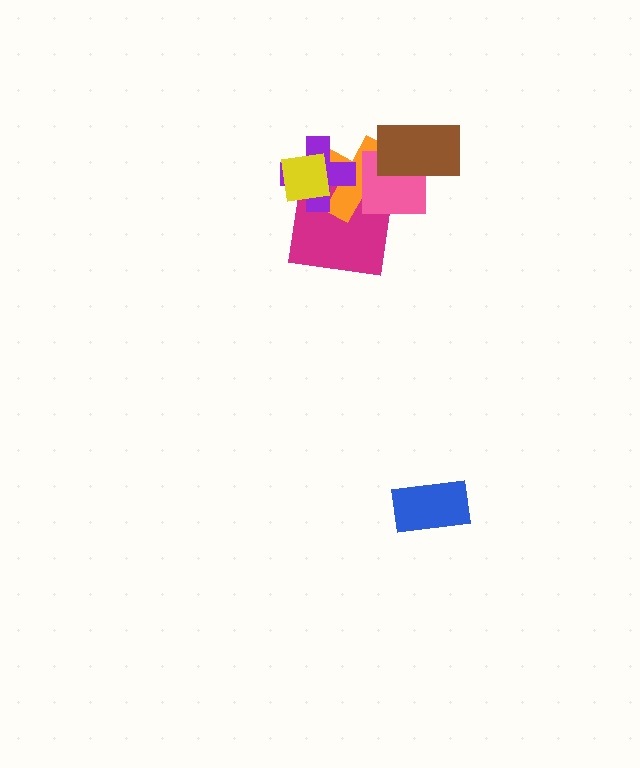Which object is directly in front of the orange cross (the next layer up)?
The purple cross is directly in front of the orange cross.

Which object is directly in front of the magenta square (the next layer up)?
The orange cross is directly in front of the magenta square.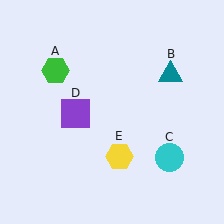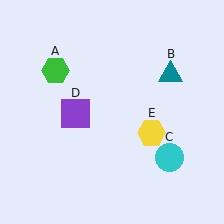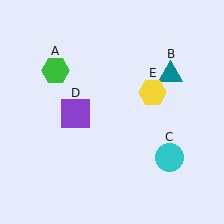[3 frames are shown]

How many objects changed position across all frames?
1 object changed position: yellow hexagon (object E).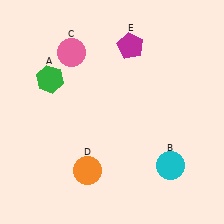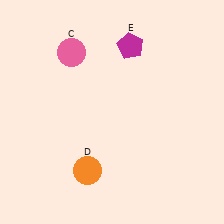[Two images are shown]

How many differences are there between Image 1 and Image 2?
There are 2 differences between the two images.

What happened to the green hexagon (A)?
The green hexagon (A) was removed in Image 2. It was in the top-left area of Image 1.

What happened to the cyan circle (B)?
The cyan circle (B) was removed in Image 2. It was in the bottom-right area of Image 1.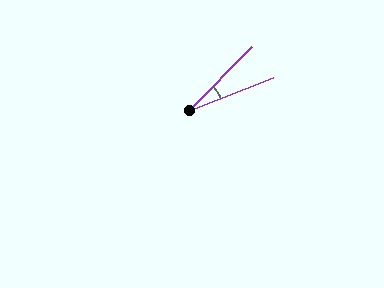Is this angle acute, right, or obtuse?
It is acute.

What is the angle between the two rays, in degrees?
Approximately 24 degrees.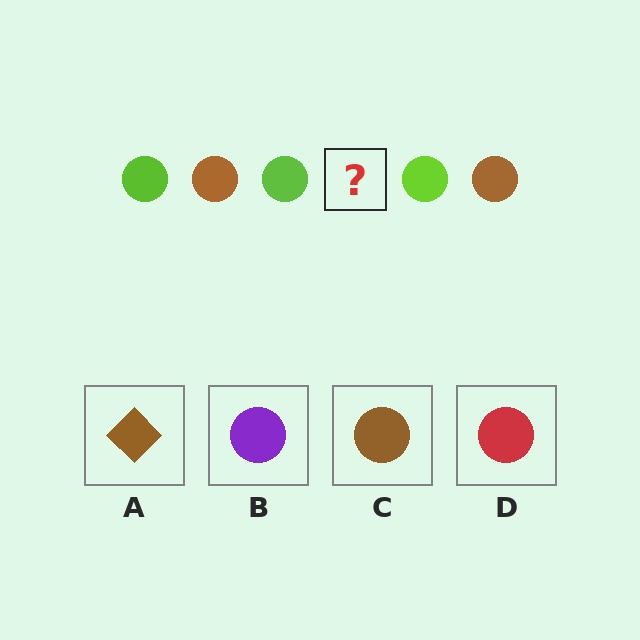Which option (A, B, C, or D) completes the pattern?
C.